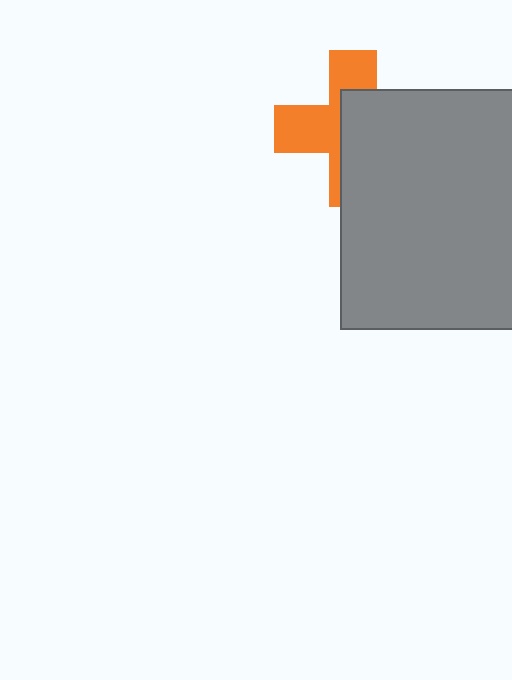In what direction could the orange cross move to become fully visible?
The orange cross could move left. That would shift it out from behind the gray rectangle entirely.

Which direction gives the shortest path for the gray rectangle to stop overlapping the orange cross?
Moving right gives the shortest separation.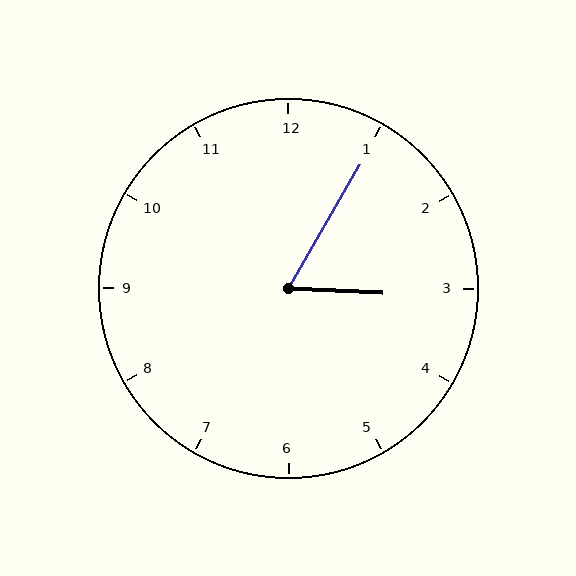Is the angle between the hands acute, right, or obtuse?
It is acute.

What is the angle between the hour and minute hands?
Approximately 62 degrees.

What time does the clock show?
3:05.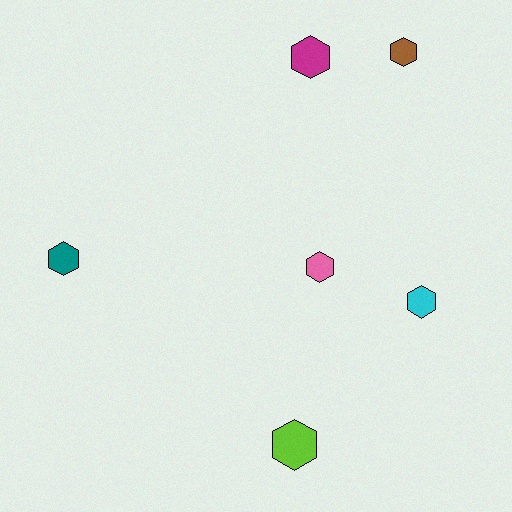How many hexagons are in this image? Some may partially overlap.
There are 6 hexagons.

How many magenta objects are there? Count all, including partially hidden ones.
There is 1 magenta object.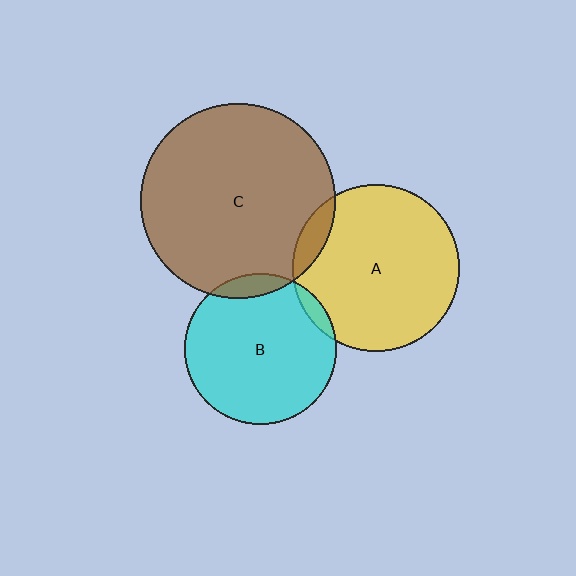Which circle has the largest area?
Circle C (brown).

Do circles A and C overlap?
Yes.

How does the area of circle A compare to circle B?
Approximately 1.2 times.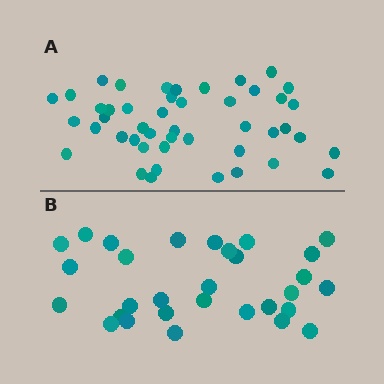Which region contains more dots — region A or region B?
Region A (the top region) has more dots.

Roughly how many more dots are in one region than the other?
Region A has approximately 15 more dots than region B.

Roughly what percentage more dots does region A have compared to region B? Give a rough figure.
About 55% more.